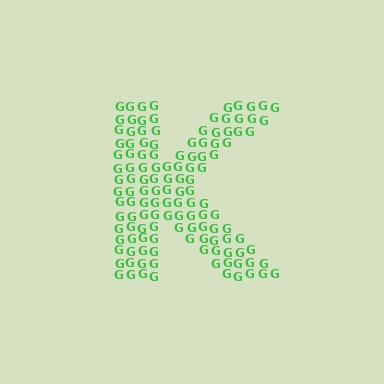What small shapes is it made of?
It is made of small letter G's.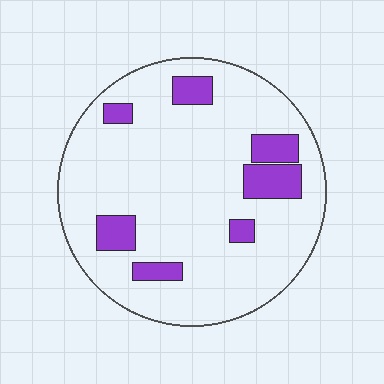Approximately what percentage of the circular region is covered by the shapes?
Approximately 15%.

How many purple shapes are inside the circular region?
7.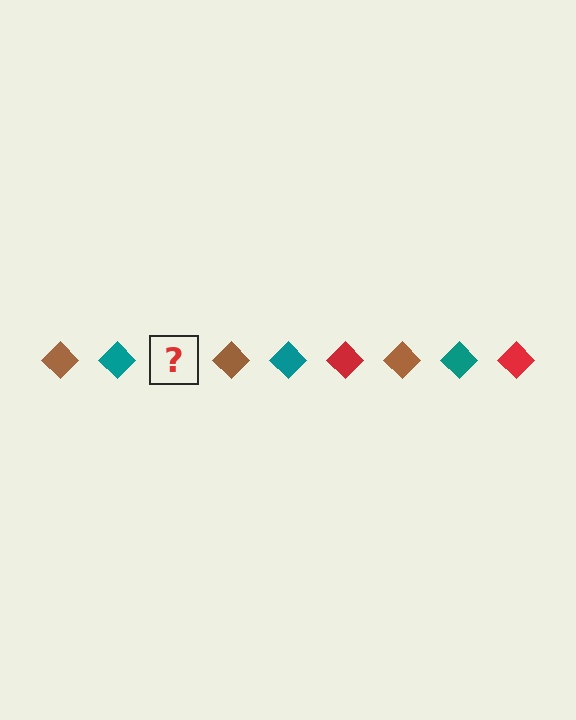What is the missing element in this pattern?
The missing element is a red diamond.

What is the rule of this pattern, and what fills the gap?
The rule is that the pattern cycles through brown, teal, red diamonds. The gap should be filled with a red diamond.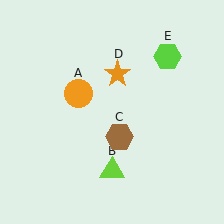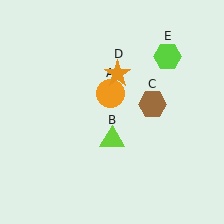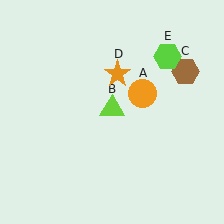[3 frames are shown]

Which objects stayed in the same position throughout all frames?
Orange star (object D) and lime hexagon (object E) remained stationary.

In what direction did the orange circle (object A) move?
The orange circle (object A) moved right.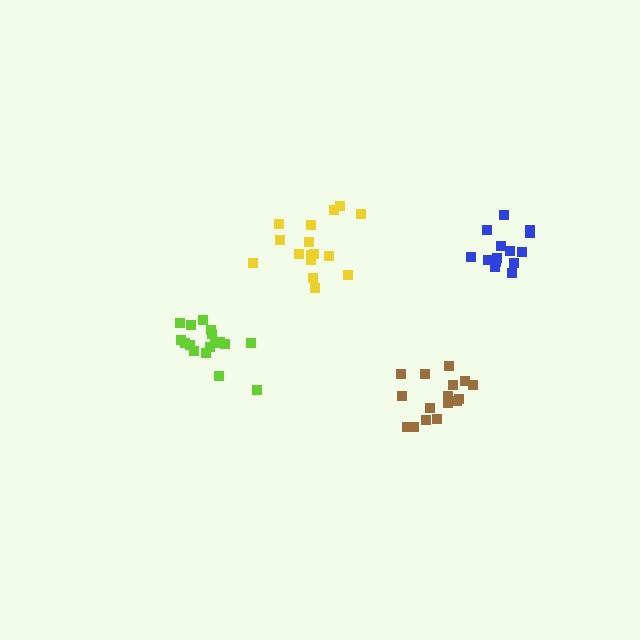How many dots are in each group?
Group 1: 16 dots, Group 2: 15 dots, Group 3: 17 dots, Group 4: 16 dots (64 total).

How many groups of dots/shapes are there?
There are 4 groups.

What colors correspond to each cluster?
The clusters are colored: yellow, blue, lime, brown.